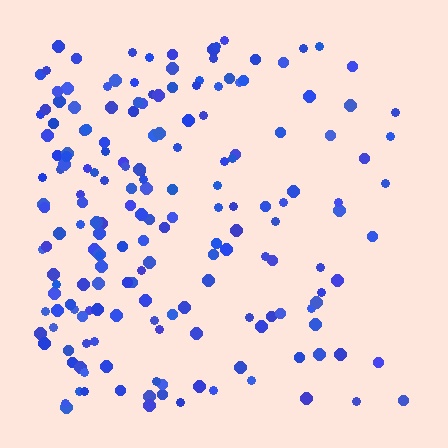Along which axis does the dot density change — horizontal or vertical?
Horizontal.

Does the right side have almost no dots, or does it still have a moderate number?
Still a moderate number, just noticeably fewer than the left.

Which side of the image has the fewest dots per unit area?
The right.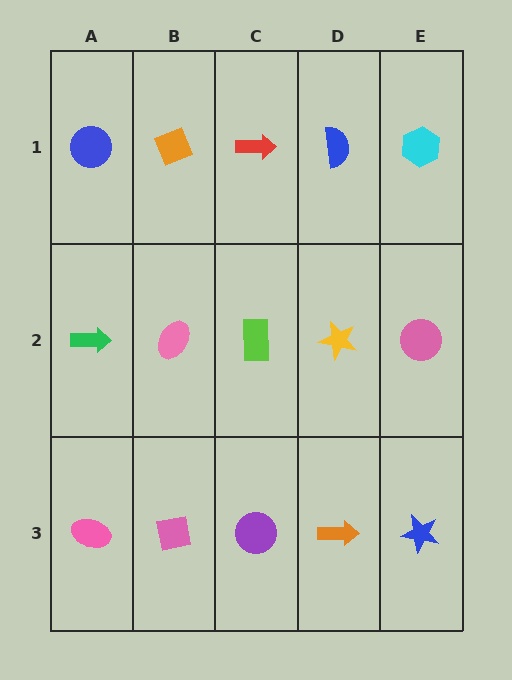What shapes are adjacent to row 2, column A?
A blue circle (row 1, column A), a pink ellipse (row 3, column A), a pink ellipse (row 2, column B).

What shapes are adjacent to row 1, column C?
A lime rectangle (row 2, column C), an orange diamond (row 1, column B), a blue semicircle (row 1, column D).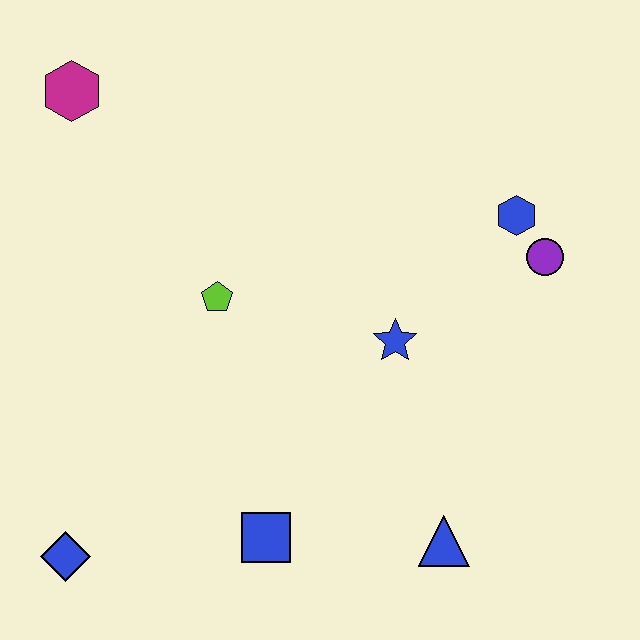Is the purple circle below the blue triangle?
No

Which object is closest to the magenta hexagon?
The lime pentagon is closest to the magenta hexagon.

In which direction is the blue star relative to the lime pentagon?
The blue star is to the right of the lime pentagon.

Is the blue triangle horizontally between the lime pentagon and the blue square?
No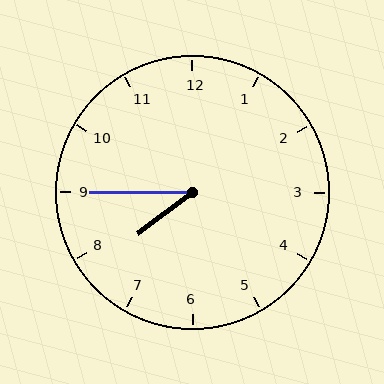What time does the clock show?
7:45.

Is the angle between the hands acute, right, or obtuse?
It is acute.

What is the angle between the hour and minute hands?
Approximately 38 degrees.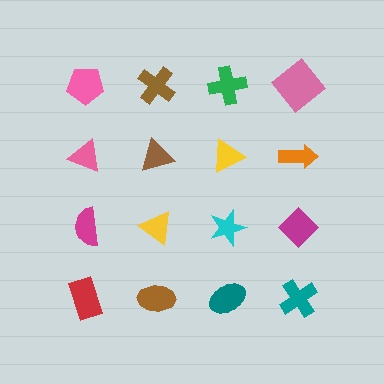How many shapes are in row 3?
4 shapes.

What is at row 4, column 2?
A brown ellipse.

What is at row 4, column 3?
A teal ellipse.